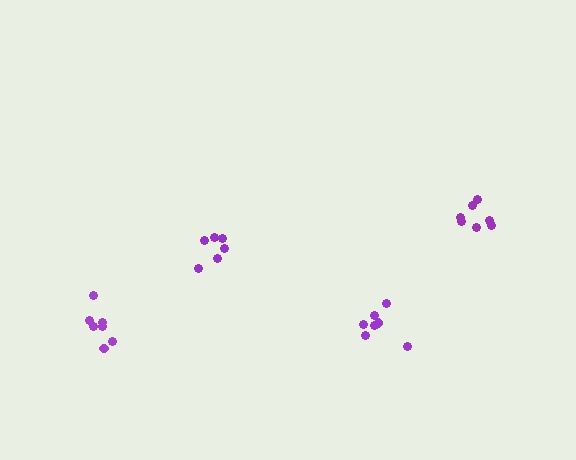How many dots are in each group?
Group 1: 7 dots, Group 2: 7 dots, Group 3: 6 dots, Group 4: 7 dots (27 total).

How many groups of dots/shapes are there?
There are 4 groups.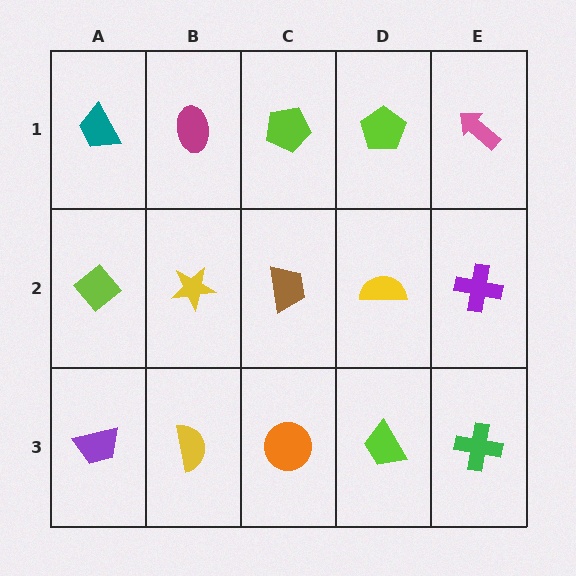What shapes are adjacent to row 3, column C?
A brown trapezoid (row 2, column C), a yellow semicircle (row 3, column B), a lime trapezoid (row 3, column D).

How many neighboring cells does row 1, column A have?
2.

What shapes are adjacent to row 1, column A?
A lime diamond (row 2, column A), a magenta ellipse (row 1, column B).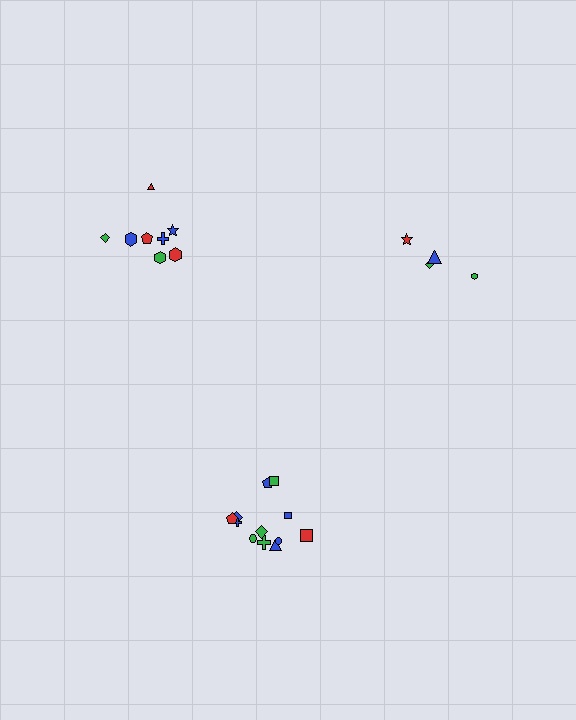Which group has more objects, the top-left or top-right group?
The top-left group.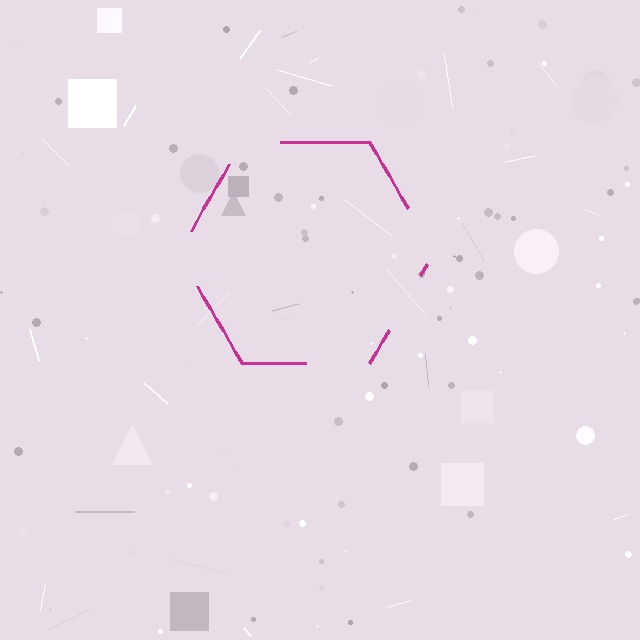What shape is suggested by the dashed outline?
The dashed outline suggests a hexagon.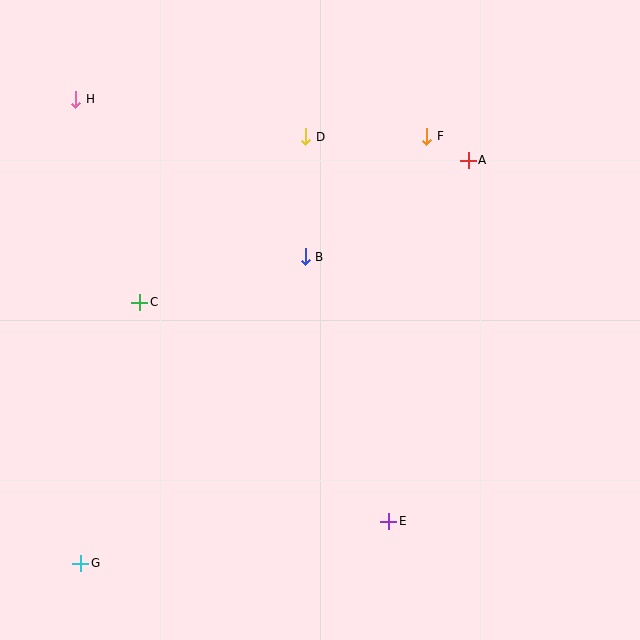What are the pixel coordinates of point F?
Point F is at (427, 136).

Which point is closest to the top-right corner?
Point A is closest to the top-right corner.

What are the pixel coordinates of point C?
Point C is at (140, 302).